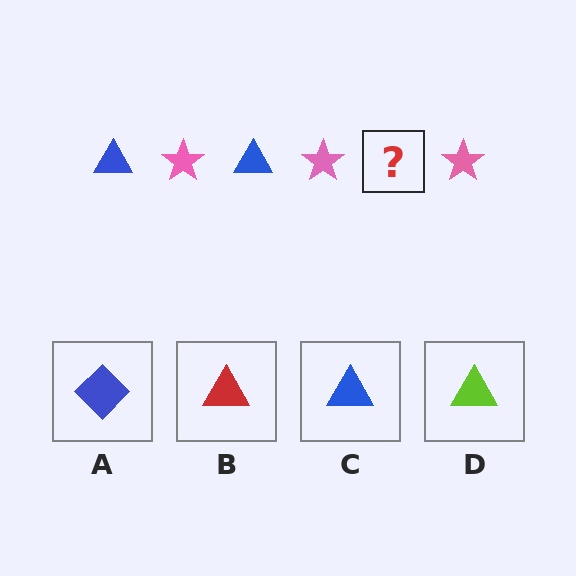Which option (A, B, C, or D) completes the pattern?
C.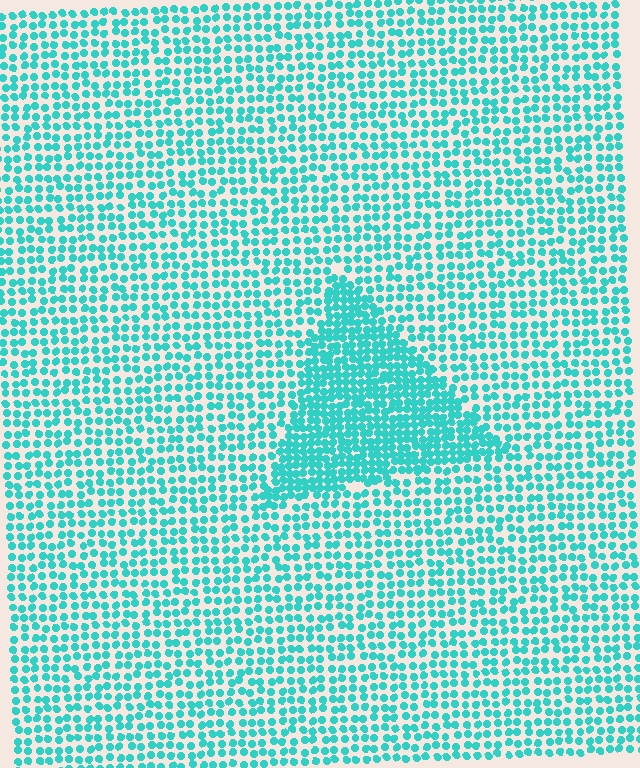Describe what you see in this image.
The image contains small cyan elements arranged at two different densities. A triangle-shaped region is visible where the elements are more densely packed than the surrounding area.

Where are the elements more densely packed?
The elements are more densely packed inside the triangle boundary.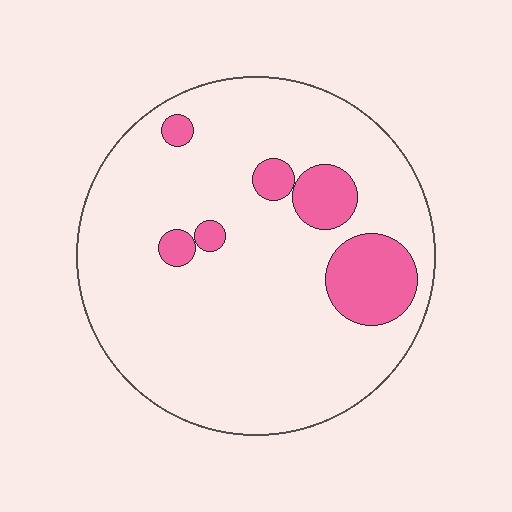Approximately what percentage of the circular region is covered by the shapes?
Approximately 15%.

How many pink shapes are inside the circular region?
6.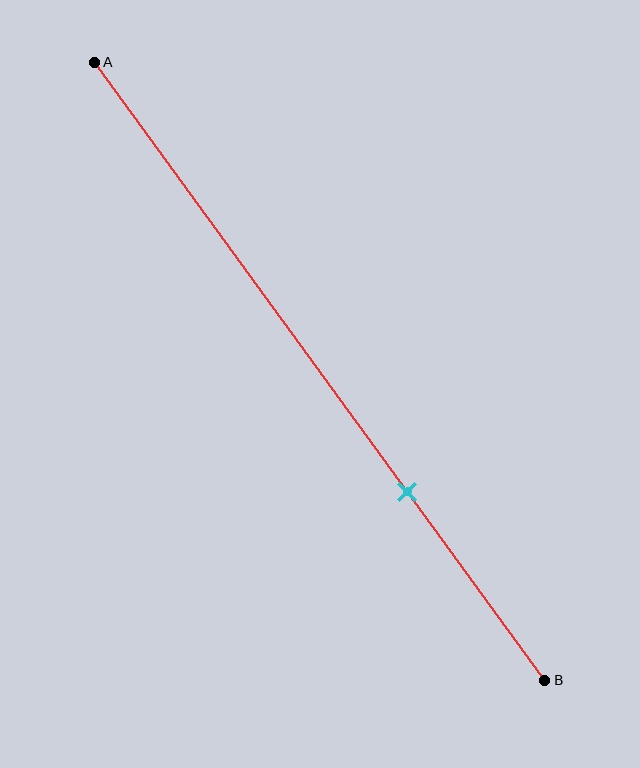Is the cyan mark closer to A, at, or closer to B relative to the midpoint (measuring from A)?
The cyan mark is closer to point B than the midpoint of segment AB.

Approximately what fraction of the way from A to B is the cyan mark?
The cyan mark is approximately 70% of the way from A to B.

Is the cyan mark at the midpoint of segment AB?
No, the mark is at about 70% from A, not at the 50% midpoint.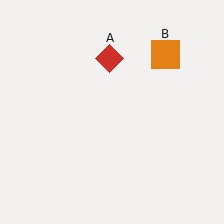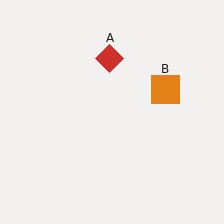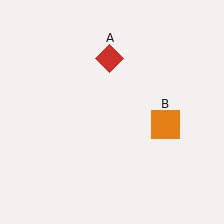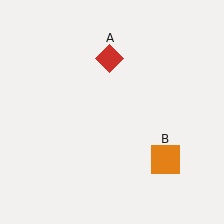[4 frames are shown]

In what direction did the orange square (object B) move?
The orange square (object B) moved down.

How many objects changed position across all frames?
1 object changed position: orange square (object B).